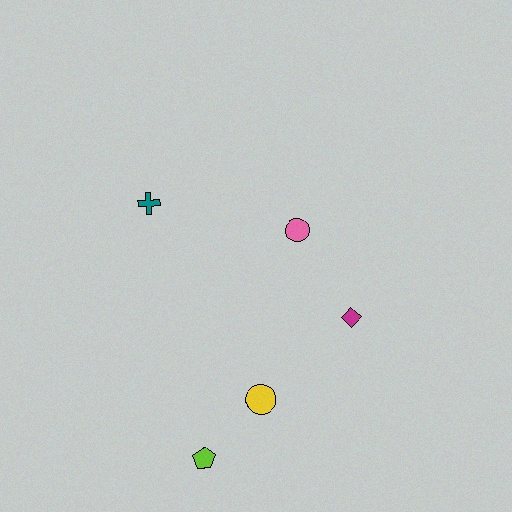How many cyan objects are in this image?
There are no cyan objects.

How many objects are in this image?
There are 5 objects.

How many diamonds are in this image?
There is 1 diamond.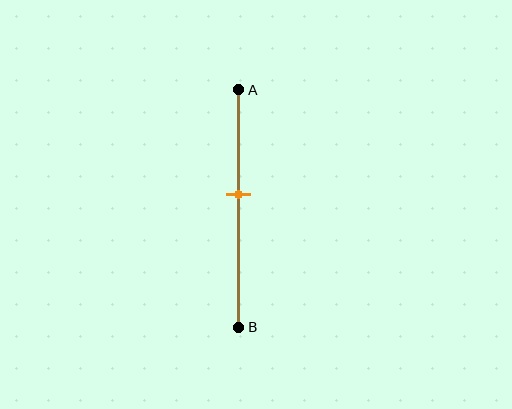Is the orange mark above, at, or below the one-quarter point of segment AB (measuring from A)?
The orange mark is below the one-quarter point of segment AB.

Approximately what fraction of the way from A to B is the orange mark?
The orange mark is approximately 45% of the way from A to B.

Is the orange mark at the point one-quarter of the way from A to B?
No, the mark is at about 45% from A, not at the 25% one-quarter point.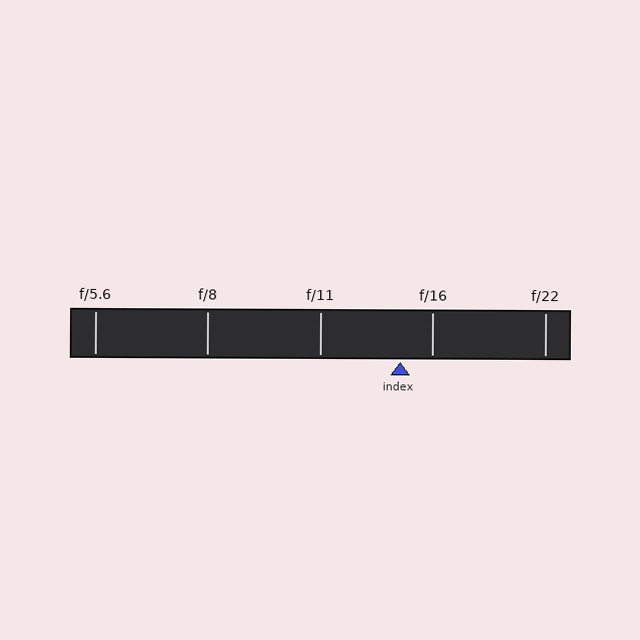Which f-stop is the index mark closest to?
The index mark is closest to f/16.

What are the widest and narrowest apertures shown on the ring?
The widest aperture shown is f/5.6 and the narrowest is f/22.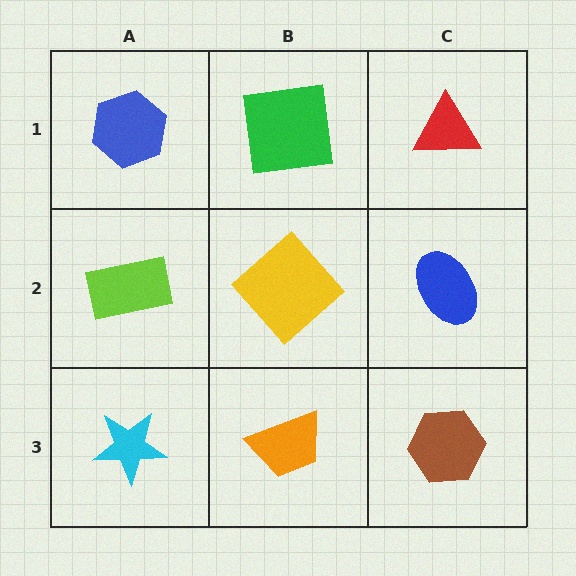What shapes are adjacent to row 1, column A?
A lime rectangle (row 2, column A), a green square (row 1, column B).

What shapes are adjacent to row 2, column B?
A green square (row 1, column B), an orange trapezoid (row 3, column B), a lime rectangle (row 2, column A), a blue ellipse (row 2, column C).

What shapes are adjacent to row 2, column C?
A red triangle (row 1, column C), a brown hexagon (row 3, column C), a yellow diamond (row 2, column B).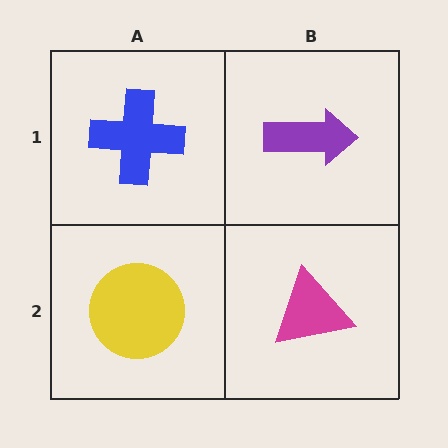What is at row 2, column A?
A yellow circle.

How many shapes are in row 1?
2 shapes.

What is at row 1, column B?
A purple arrow.